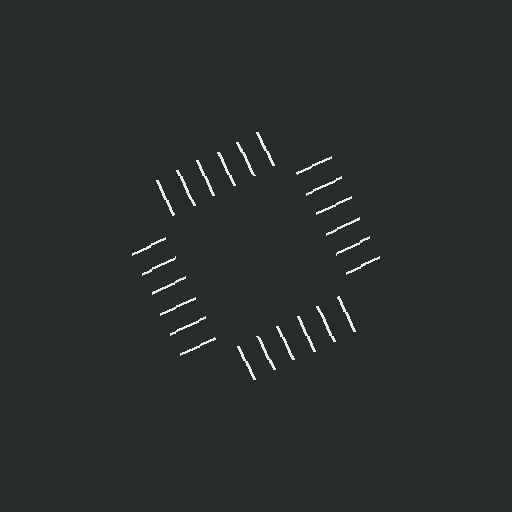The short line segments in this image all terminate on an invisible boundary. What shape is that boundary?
An illusory square — the line segments terminate on its edges but no continuous stroke is drawn.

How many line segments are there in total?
24 — 6 along each of the 4 edges.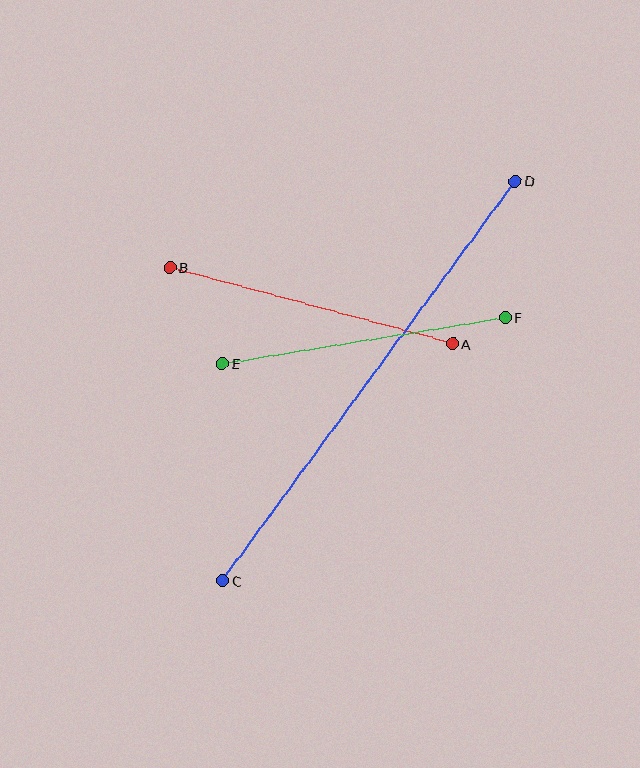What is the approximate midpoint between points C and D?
The midpoint is at approximately (369, 381) pixels.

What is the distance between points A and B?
The distance is approximately 293 pixels.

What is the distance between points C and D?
The distance is approximately 495 pixels.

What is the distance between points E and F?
The distance is approximately 287 pixels.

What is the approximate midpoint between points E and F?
The midpoint is at approximately (364, 341) pixels.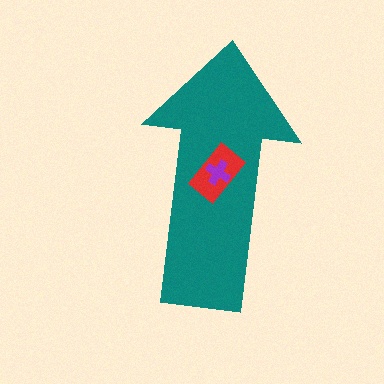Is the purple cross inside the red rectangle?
Yes.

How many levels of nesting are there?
3.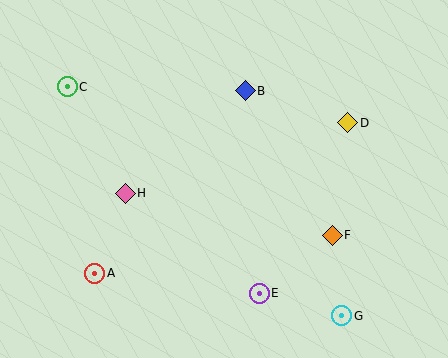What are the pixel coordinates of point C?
Point C is at (67, 87).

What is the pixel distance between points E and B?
The distance between E and B is 203 pixels.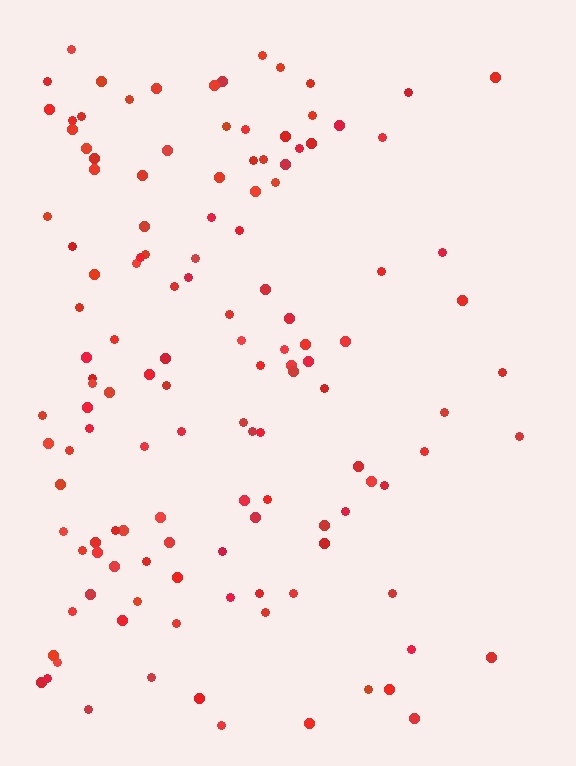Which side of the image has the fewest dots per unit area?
The right.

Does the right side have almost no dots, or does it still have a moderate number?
Still a moderate number, just noticeably fewer than the left.